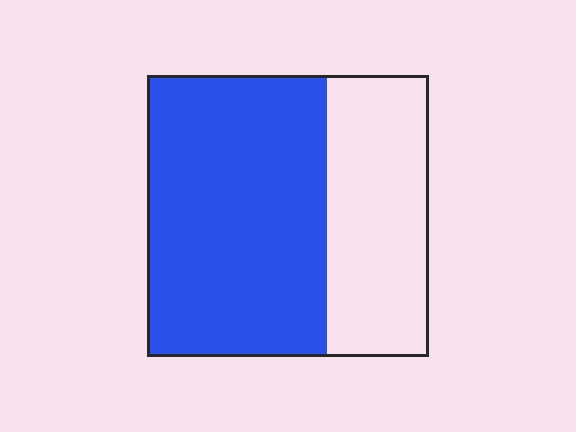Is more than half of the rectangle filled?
Yes.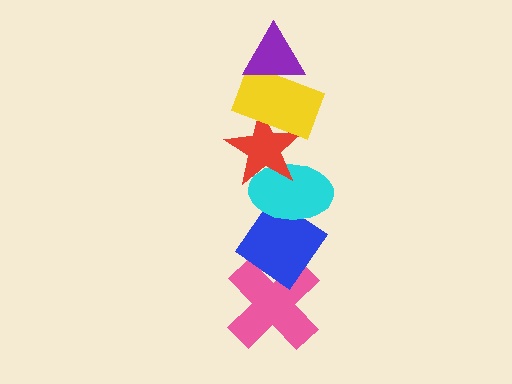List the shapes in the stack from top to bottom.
From top to bottom: the purple triangle, the yellow rectangle, the red star, the cyan ellipse, the blue diamond, the pink cross.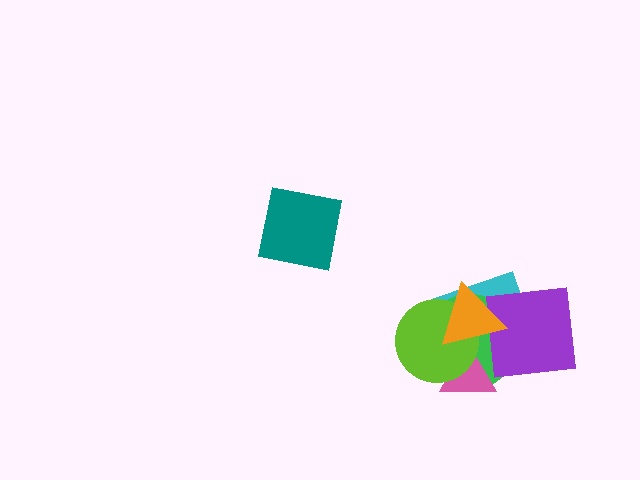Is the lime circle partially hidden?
Yes, it is partially covered by another shape.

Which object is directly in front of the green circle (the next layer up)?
The pink triangle is directly in front of the green circle.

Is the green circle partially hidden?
Yes, it is partially covered by another shape.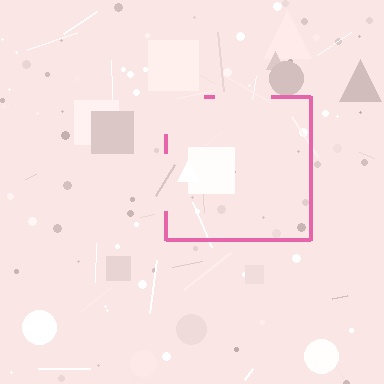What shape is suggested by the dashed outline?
The dashed outline suggests a square.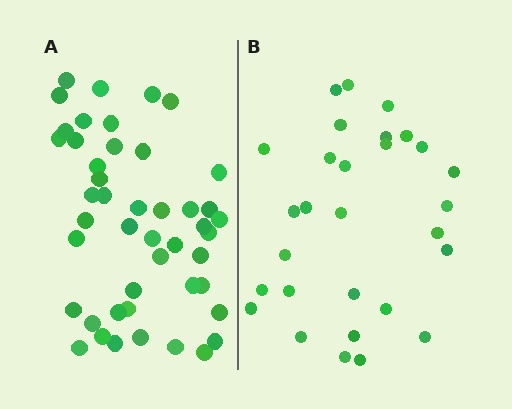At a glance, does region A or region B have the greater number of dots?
Region A (the left region) has more dots.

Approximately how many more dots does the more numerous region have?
Region A has approximately 15 more dots than region B.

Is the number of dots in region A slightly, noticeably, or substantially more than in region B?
Region A has substantially more. The ratio is roughly 1.6 to 1.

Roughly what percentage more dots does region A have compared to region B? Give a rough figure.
About 60% more.